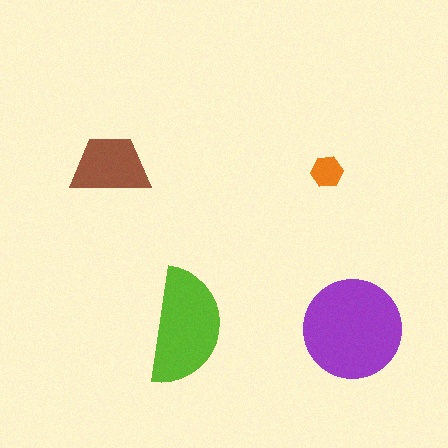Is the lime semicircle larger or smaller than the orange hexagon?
Larger.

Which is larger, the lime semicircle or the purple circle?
The purple circle.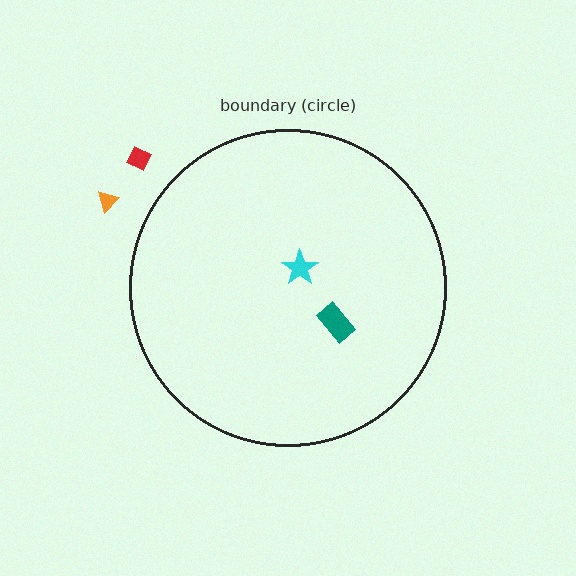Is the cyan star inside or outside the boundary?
Inside.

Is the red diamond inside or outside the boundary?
Outside.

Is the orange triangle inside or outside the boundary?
Outside.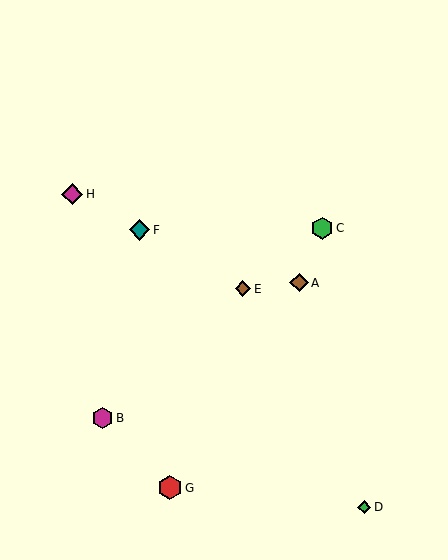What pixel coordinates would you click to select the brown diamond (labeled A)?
Click at (299, 283) to select the brown diamond A.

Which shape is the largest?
The red hexagon (labeled G) is the largest.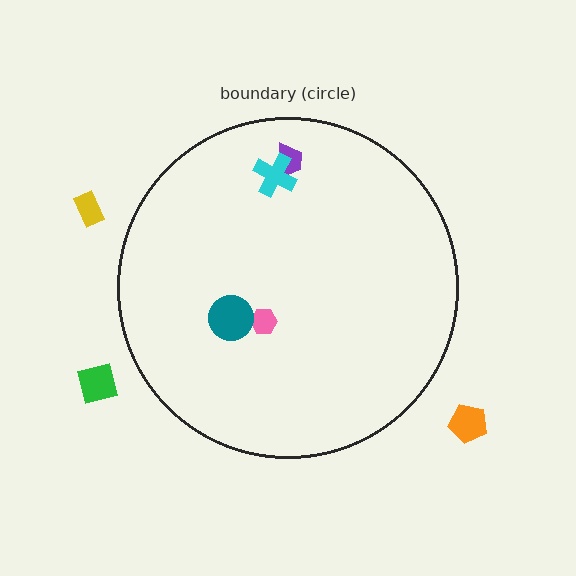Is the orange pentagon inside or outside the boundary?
Outside.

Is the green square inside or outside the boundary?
Outside.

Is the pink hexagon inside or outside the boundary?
Inside.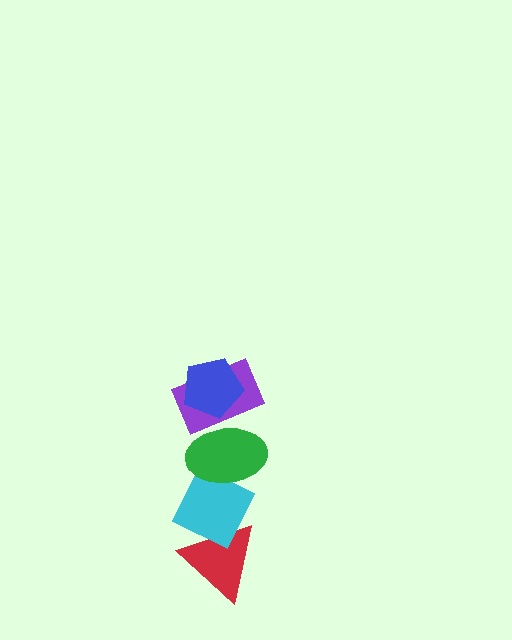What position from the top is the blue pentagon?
The blue pentagon is 1st from the top.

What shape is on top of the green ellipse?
The purple rectangle is on top of the green ellipse.